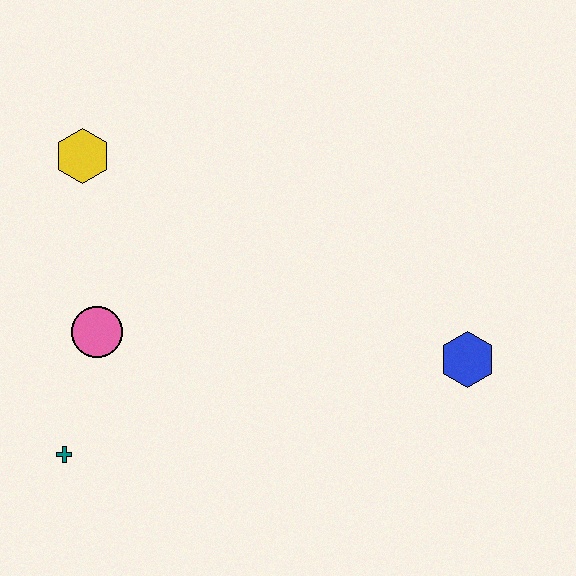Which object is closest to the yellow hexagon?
The pink circle is closest to the yellow hexagon.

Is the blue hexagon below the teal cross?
No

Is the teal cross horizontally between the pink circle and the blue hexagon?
No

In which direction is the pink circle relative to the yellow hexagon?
The pink circle is below the yellow hexagon.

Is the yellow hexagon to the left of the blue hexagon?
Yes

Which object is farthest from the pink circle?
The blue hexagon is farthest from the pink circle.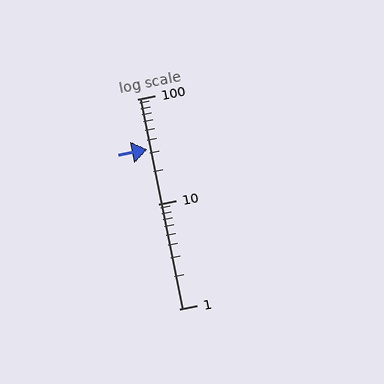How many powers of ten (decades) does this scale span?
The scale spans 2 decades, from 1 to 100.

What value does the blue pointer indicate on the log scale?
The pointer indicates approximately 33.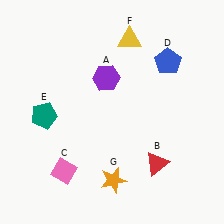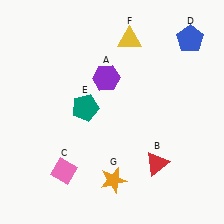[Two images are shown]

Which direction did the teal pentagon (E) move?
The teal pentagon (E) moved right.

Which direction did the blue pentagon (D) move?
The blue pentagon (D) moved up.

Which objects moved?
The objects that moved are: the blue pentagon (D), the teal pentagon (E).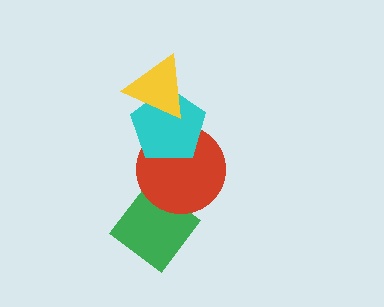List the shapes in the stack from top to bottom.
From top to bottom: the yellow triangle, the cyan pentagon, the red circle, the green diamond.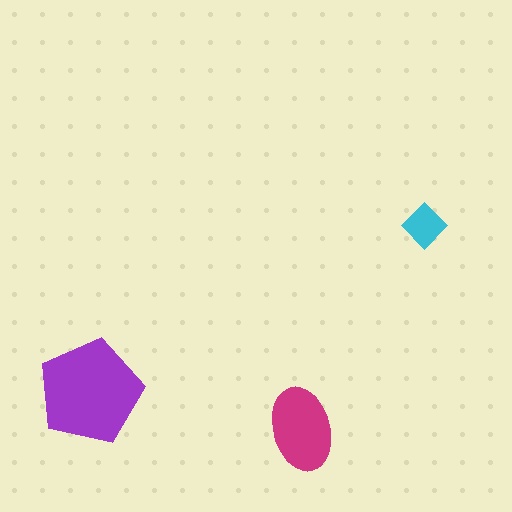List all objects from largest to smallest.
The purple pentagon, the magenta ellipse, the cyan diamond.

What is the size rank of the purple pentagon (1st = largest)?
1st.